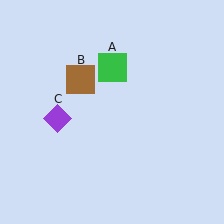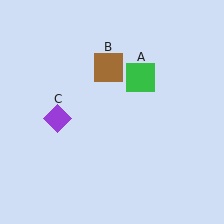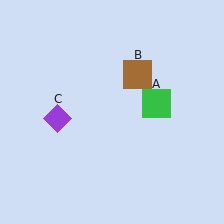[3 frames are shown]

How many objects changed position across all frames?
2 objects changed position: green square (object A), brown square (object B).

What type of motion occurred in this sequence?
The green square (object A), brown square (object B) rotated clockwise around the center of the scene.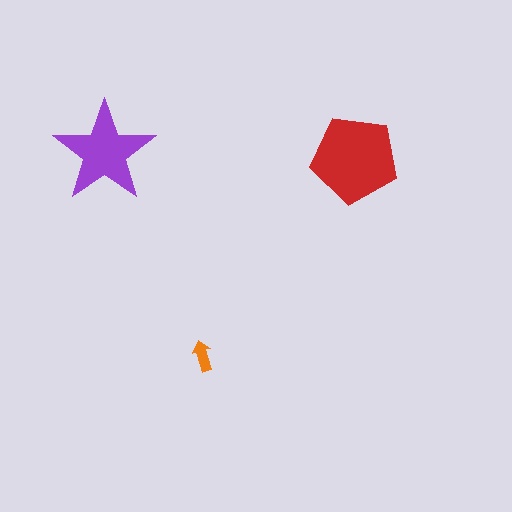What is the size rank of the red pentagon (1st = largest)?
1st.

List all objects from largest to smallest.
The red pentagon, the purple star, the orange arrow.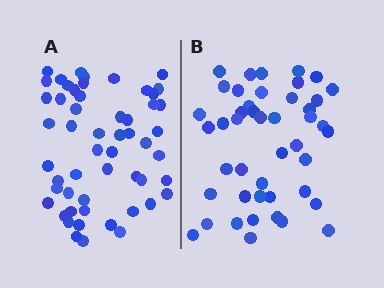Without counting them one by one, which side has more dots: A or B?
Region A (the left region) has more dots.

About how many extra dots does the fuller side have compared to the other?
Region A has roughly 8 or so more dots than region B.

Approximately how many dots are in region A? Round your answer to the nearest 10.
About 50 dots. (The exact count is 54, which rounds to 50.)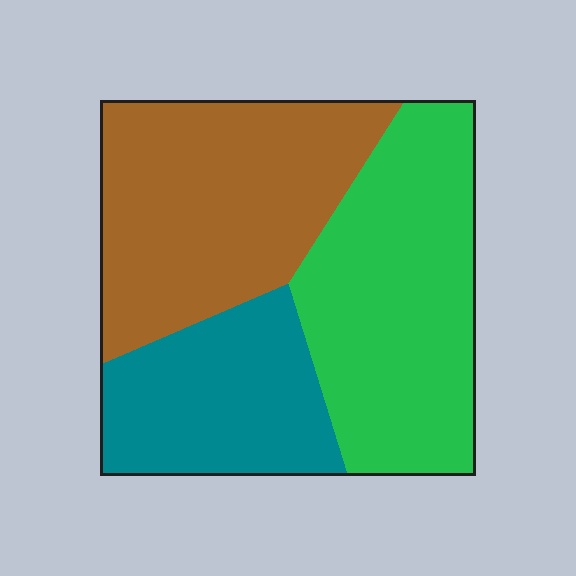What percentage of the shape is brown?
Brown takes up between a quarter and a half of the shape.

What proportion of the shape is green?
Green covers 38% of the shape.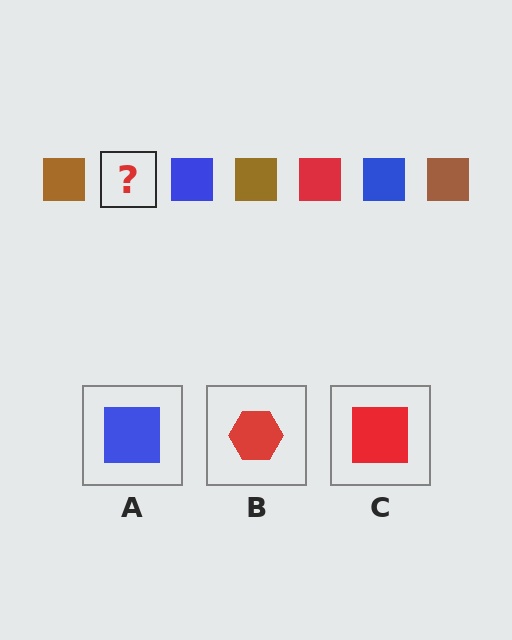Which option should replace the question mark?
Option C.